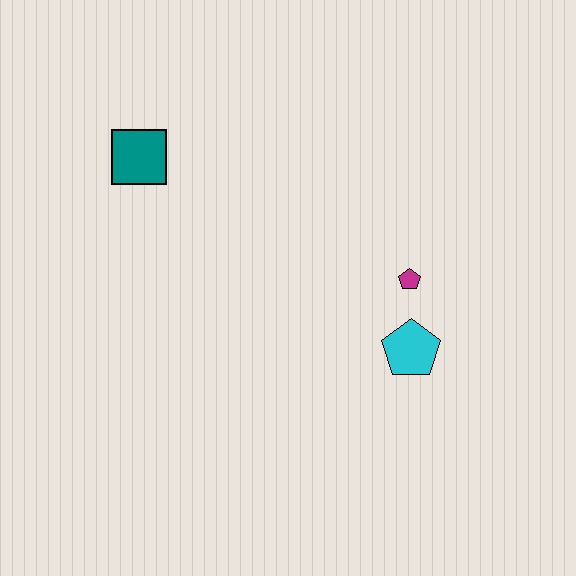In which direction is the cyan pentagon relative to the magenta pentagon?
The cyan pentagon is below the magenta pentagon.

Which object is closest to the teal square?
The magenta pentagon is closest to the teal square.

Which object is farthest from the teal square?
The cyan pentagon is farthest from the teal square.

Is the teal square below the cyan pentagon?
No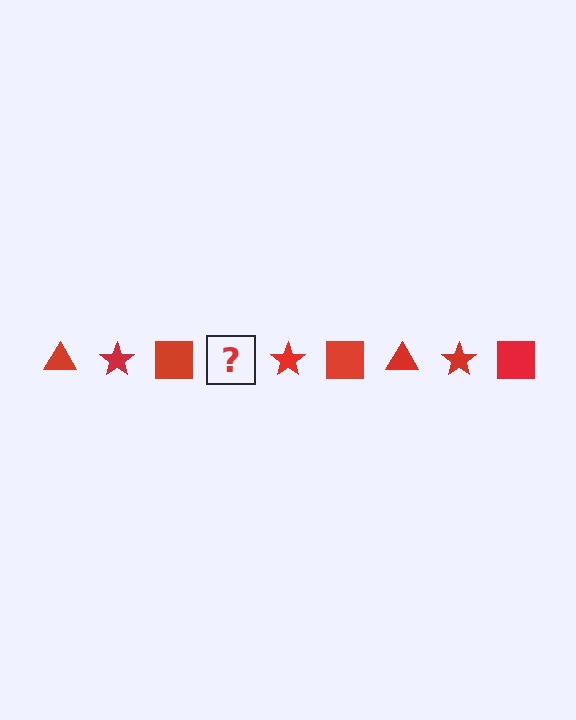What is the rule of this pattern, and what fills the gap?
The rule is that the pattern cycles through triangle, star, square shapes in red. The gap should be filled with a red triangle.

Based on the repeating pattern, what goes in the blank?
The blank should be a red triangle.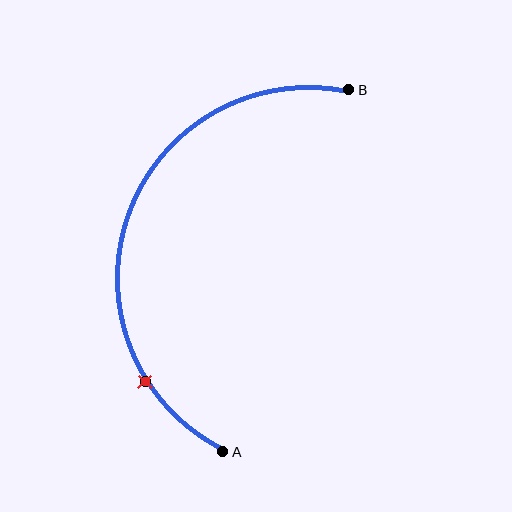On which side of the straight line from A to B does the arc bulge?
The arc bulges to the left of the straight line connecting A and B.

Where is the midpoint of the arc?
The arc midpoint is the point on the curve farthest from the straight line joining A and B. It sits to the left of that line.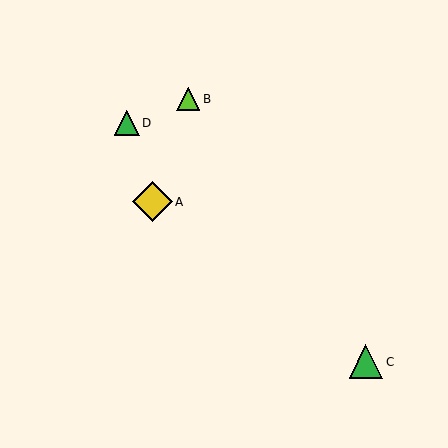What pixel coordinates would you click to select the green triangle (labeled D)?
Click at (127, 123) to select the green triangle D.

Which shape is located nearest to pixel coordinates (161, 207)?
The yellow diamond (labeled A) at (152, 202) is nearest to that location.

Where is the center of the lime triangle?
The center of the lime triangle is at (188, 99).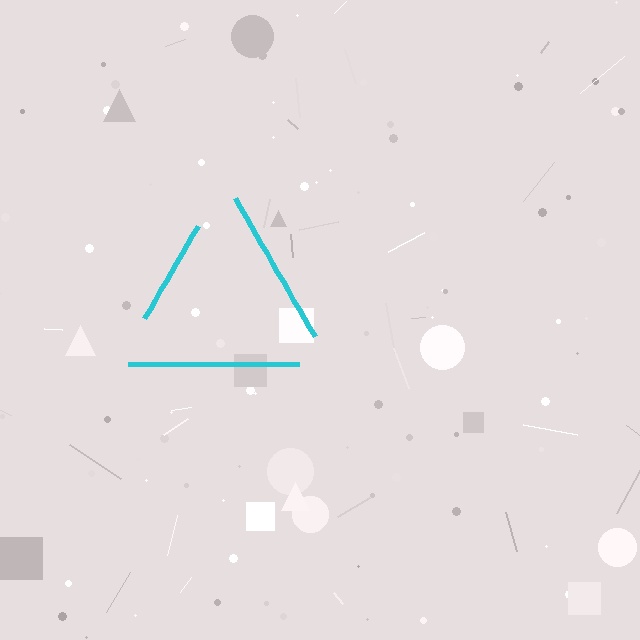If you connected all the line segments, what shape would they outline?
They would outline a triangle.